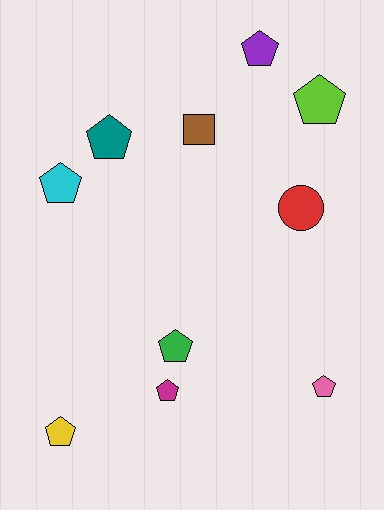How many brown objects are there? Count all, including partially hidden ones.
There is 1 brown object.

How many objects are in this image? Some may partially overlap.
There are 10 objects.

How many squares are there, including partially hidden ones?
There is 1 square.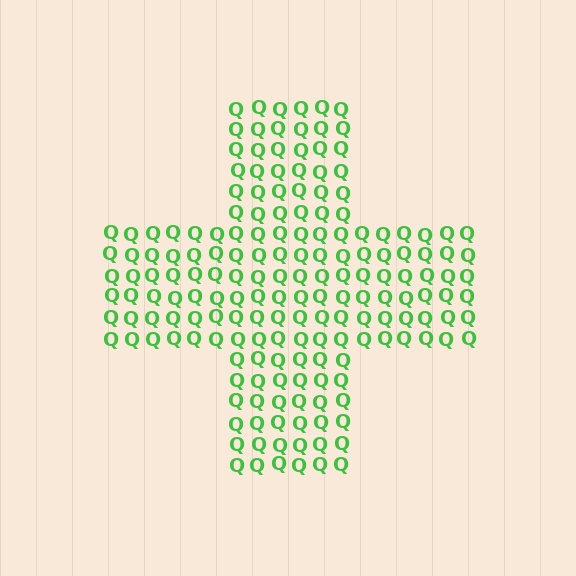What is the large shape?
The large shape is a cross.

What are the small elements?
The small elements are letter Q's.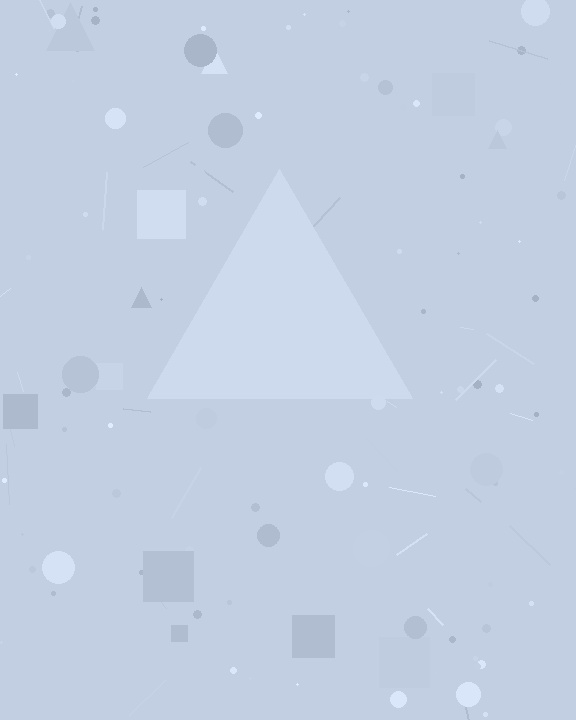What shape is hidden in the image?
A triangle is hidden in the image.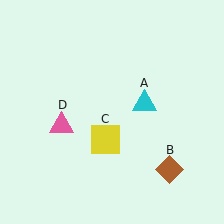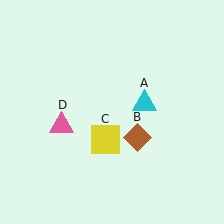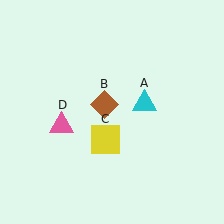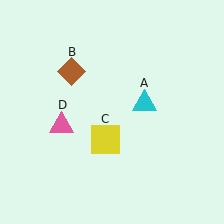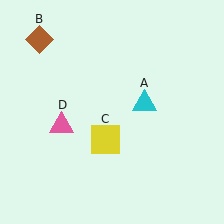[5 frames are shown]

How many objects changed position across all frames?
1 object changed position: brown diamond (object B).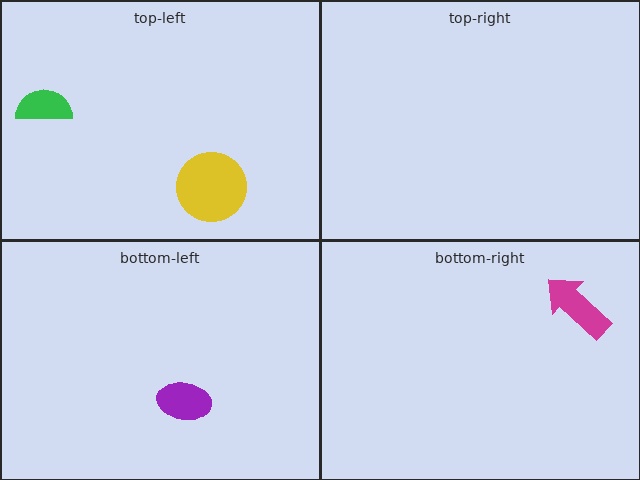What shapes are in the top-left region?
The yellow circle, the green semicircle.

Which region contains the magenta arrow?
The bottom-right region.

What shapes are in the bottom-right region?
The magenta arrow.